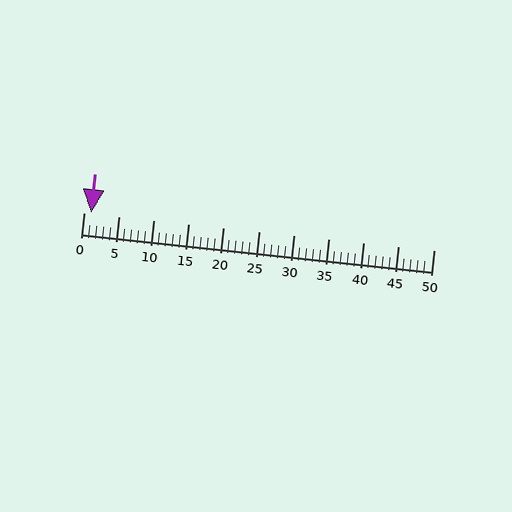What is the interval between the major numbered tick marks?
The major tick marks are spaced 5 units apart.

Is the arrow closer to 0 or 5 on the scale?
The arrow is closer to 0.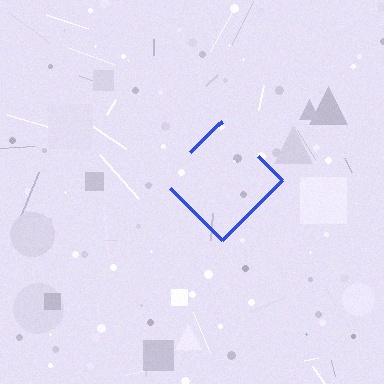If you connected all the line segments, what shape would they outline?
They would outline a diamond.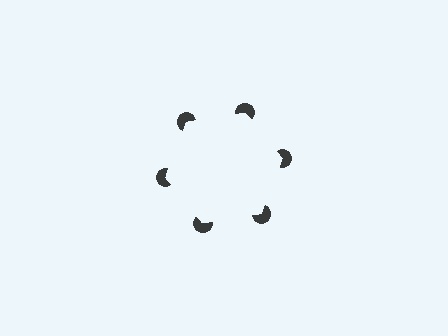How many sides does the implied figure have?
6 sides.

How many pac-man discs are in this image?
There are 6 — one at each vertex of the illusory hexagon.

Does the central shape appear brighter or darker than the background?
It typically appears slightly brighter than the background, even though no actual brightness change is drawn.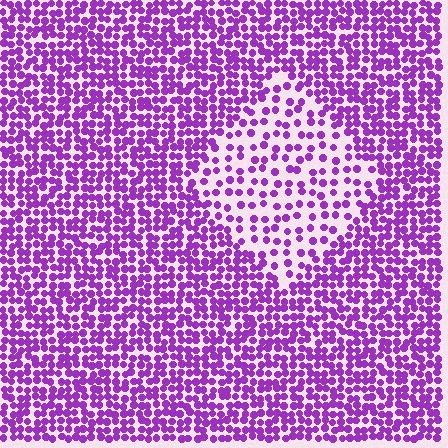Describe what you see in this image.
The image contains small purple elements arranged at two different densities. A diamond-shaped region is visible where the elements are less densely packed than the surrounding area.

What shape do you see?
I see a diamond.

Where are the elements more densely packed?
The elements are more densely packed outside the diamond boundary.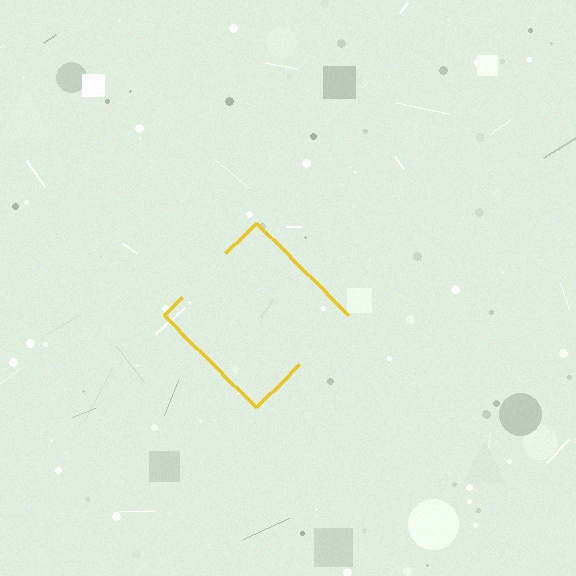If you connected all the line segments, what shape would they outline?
They would outline a diamond.